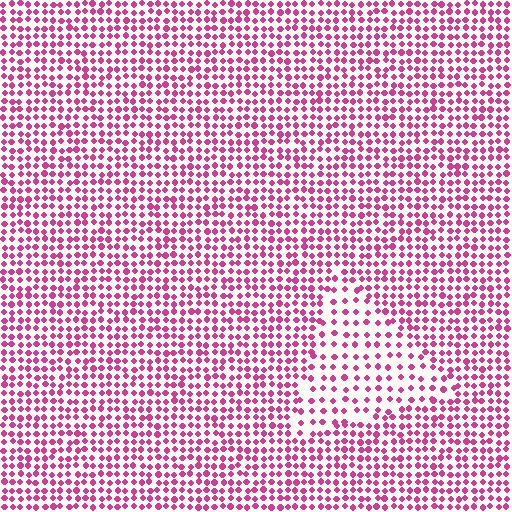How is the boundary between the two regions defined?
The boundary is defined by a change in element density (approximately 1.8x ratio). All elements are the same color, size, and shape.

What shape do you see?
I see a triangle.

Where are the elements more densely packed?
The elements are more densely packed outside the triangle boundary.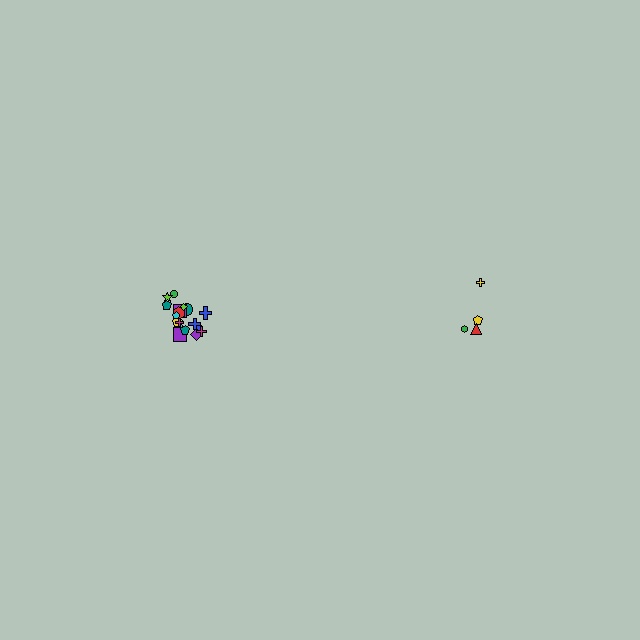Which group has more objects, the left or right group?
The left group.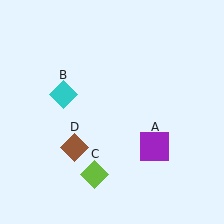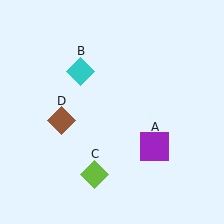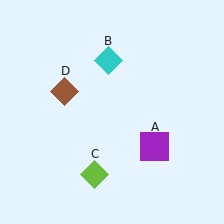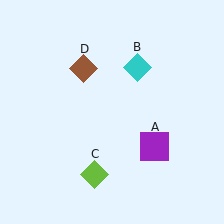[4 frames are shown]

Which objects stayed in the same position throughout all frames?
Purple square (object A) and lime diamond (object C) remained stationary.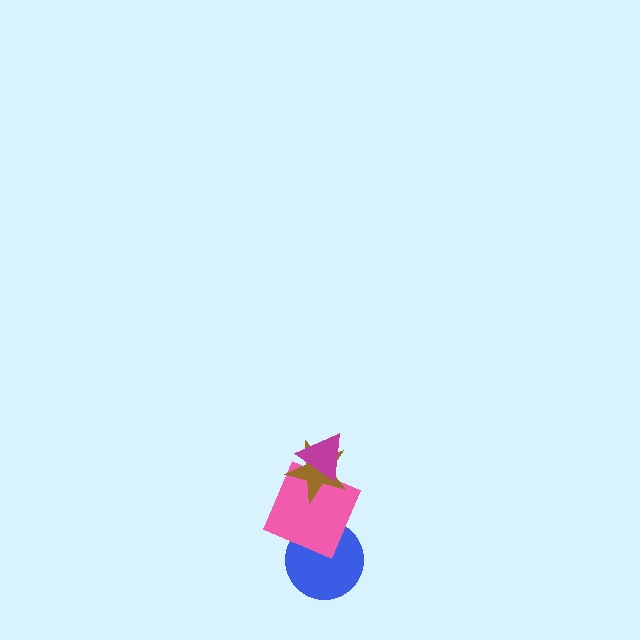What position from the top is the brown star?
The brown star is 2nd from the top.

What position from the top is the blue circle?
The blue circle is 4th from the top.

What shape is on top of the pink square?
The brown star is on top of the pink square.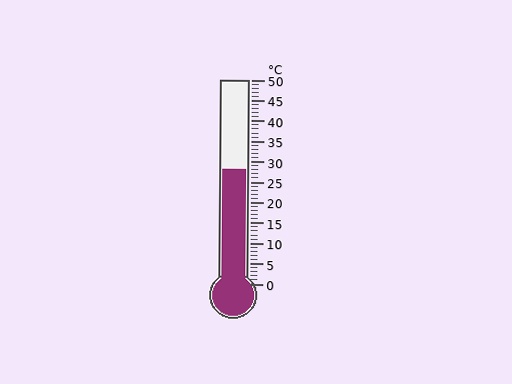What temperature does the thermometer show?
The thermometer shows approximately 28°C.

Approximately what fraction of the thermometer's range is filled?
The thermometer is filled to approximately 55% of its range.